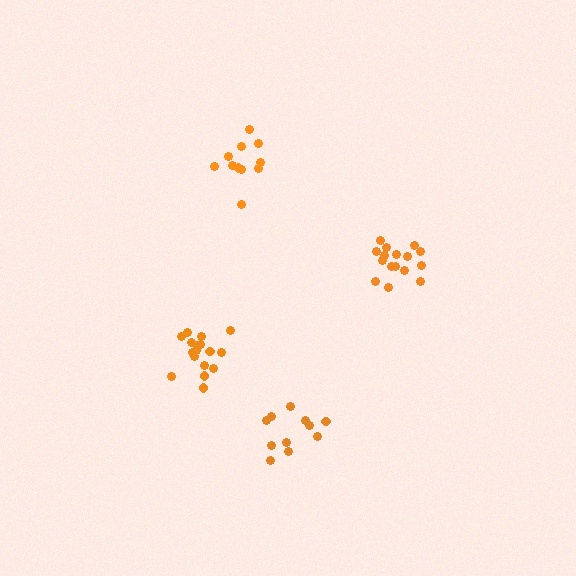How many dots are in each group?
Group 1: 11 dots, Group 2: 17 dots, Group 3: 11 dots, Group 4: 16 dots (55 total).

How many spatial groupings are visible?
There are 4 spatial groupings.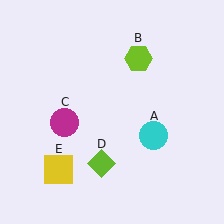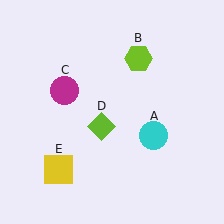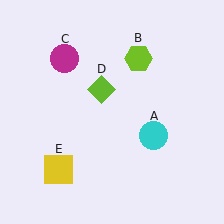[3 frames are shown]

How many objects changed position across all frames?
2 objects changed position: magenta circle (object C), lime diamond (object D).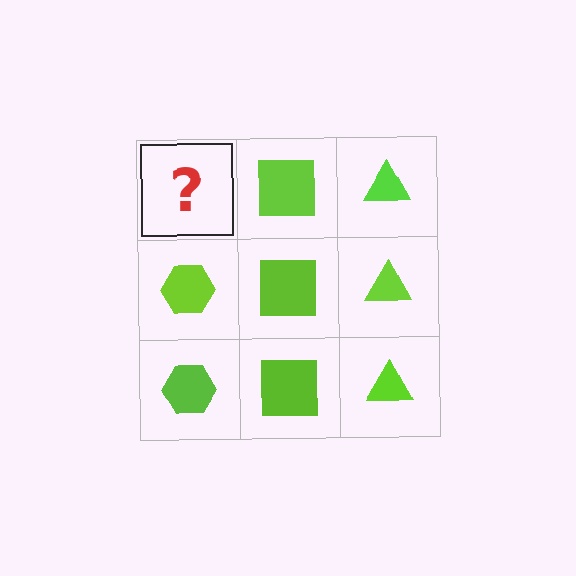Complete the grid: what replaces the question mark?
The question mark should be replaced with a lime hexagon.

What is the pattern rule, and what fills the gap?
The rule is that each column has a consistent shape. The gap should be filled with a lime hexagon.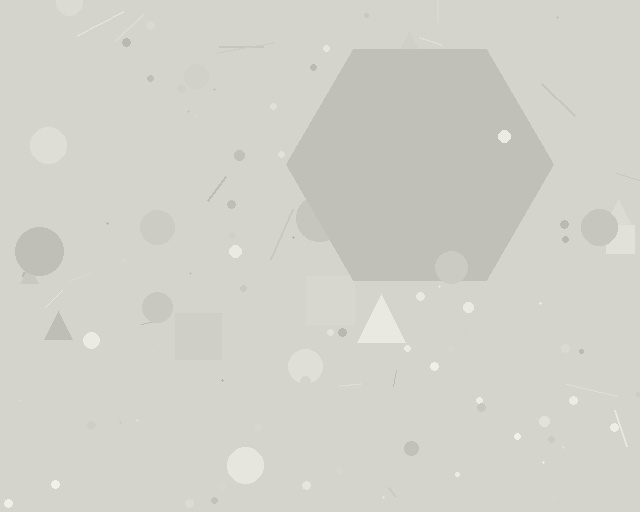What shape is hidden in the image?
A hexagon is hidden in the image.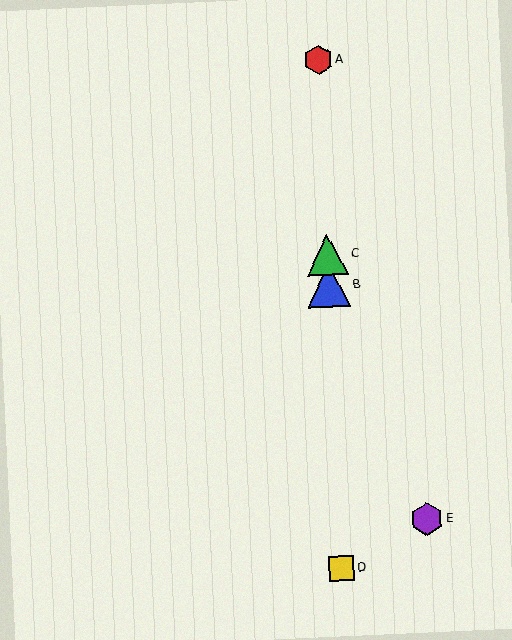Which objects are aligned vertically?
Objects A, B, C, D are aligned vertically.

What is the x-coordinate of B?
Object B is at x≈329.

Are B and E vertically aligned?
No, B is at x≈329 and E is at x≈427.